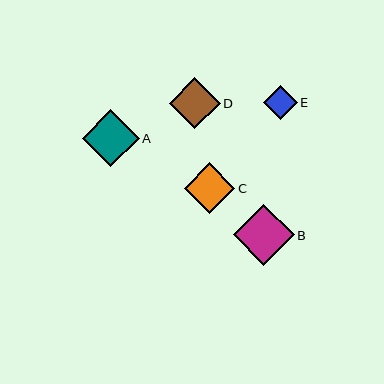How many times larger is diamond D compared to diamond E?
Diamond D is approximately 1.5 times the size of diamond E.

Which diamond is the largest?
Diamond B is the largest with a size of approximately 61 pixels.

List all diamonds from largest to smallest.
From largest to smallest: B, A, D, C, E.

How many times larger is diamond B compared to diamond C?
Diamond B is approximately 1.2 times the size of diamond C.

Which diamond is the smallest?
Diamond E is the smallest with a size of approximately 34 pixels.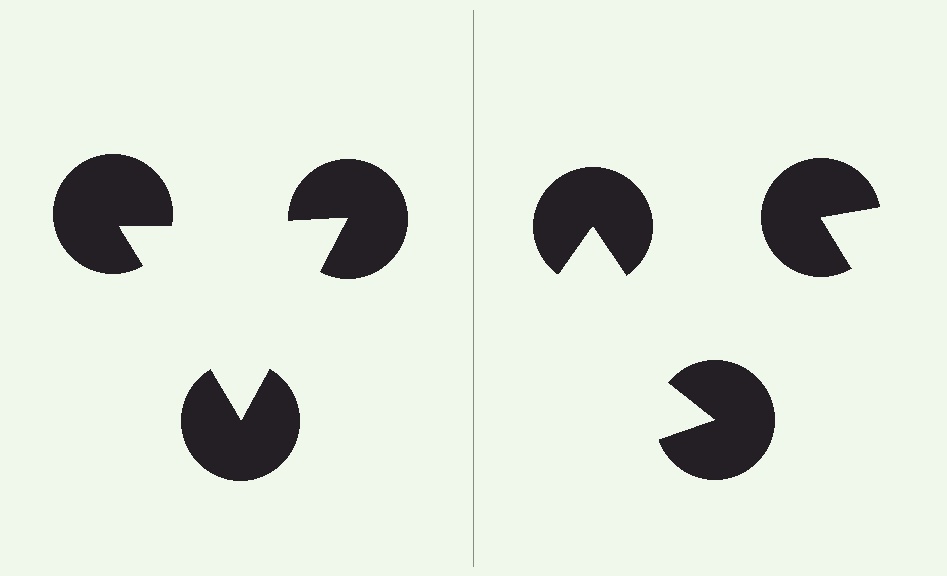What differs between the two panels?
The pac-man discs are positioned identically on both sides; only the wedge orientations differ. On the left they align to a triangle; on the right they are misaligned.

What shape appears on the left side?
An illusory triangle.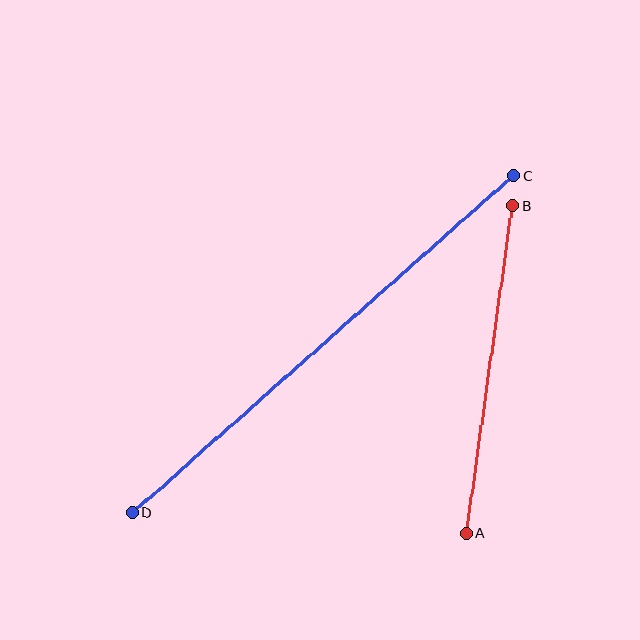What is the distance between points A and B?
The distance is approximately 331 pixels.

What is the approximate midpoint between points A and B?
The midpoint is at approximately (489, 370) pixels.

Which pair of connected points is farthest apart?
Points C and D are farthest apart.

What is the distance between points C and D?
The distance is approximately 509 pixels.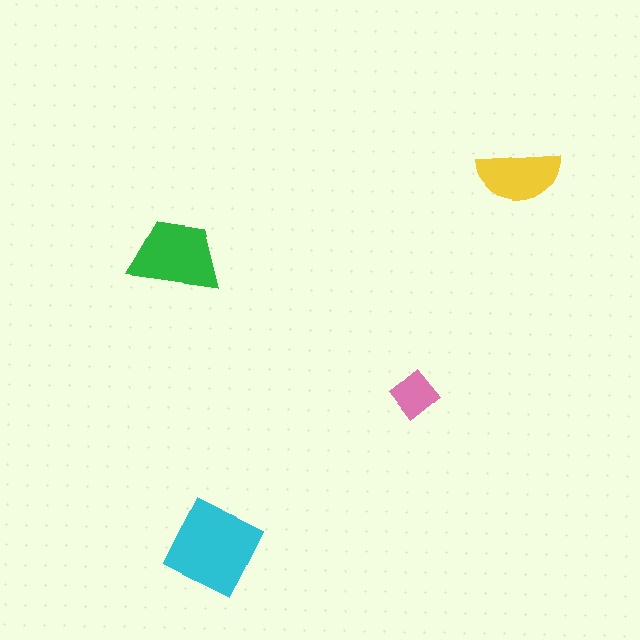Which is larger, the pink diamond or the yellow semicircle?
The yellow semicircle.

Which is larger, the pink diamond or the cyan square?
The cyan square.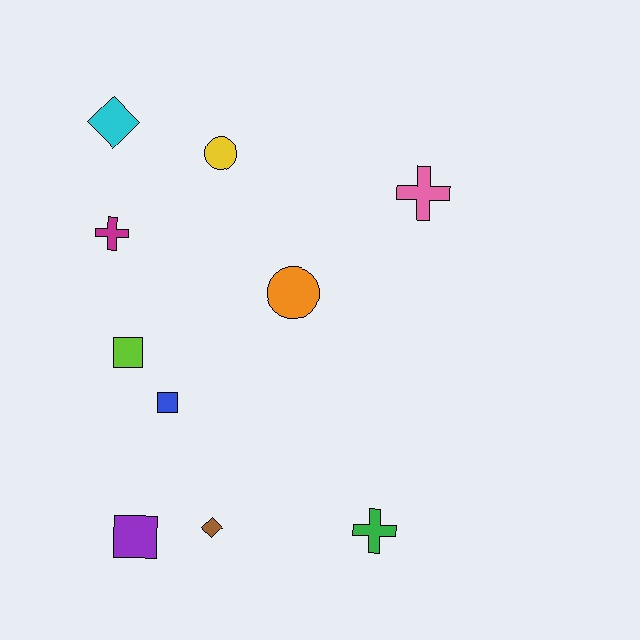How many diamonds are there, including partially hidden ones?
There are 2 diamonds.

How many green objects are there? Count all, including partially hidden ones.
There is 1 green object.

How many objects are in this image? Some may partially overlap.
There are 10 objects.